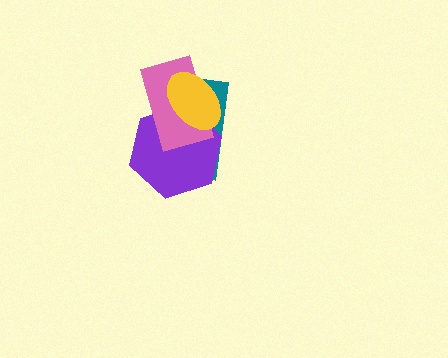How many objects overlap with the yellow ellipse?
3 objects overlap with the yellow ellipse.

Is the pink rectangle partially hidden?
Yes, it is partially covered by another shape.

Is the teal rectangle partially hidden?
Yes, it is partially covered by another shape.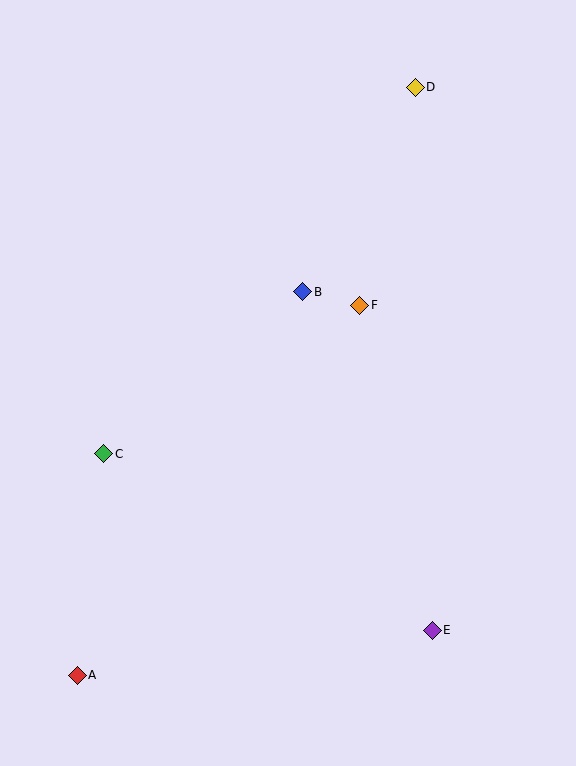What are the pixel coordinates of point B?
Point B is at (303, 292).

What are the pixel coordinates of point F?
Point F is at (360, 305).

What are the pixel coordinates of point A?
Point A is at (77, 675).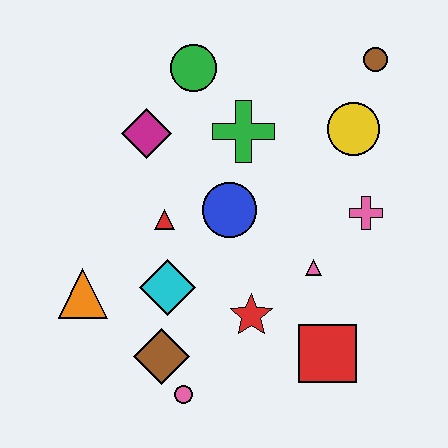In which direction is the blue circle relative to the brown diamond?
The blue circle is above the brown diamond.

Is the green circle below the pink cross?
No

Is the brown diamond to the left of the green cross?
Yes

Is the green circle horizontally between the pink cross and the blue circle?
No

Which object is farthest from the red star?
The brown circle is farthest from the red star.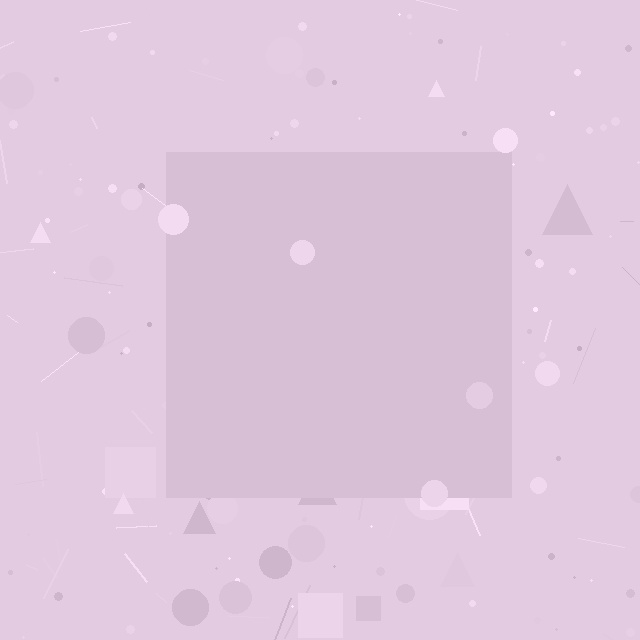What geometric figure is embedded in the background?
A square is embedded in the background.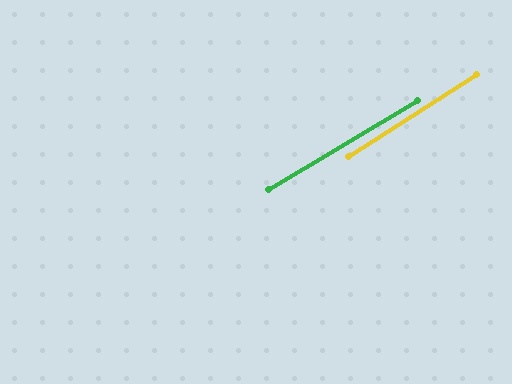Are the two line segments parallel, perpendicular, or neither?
Parallel — their directions differ by only 1.7°.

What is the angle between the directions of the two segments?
Approximately 2 degrees.